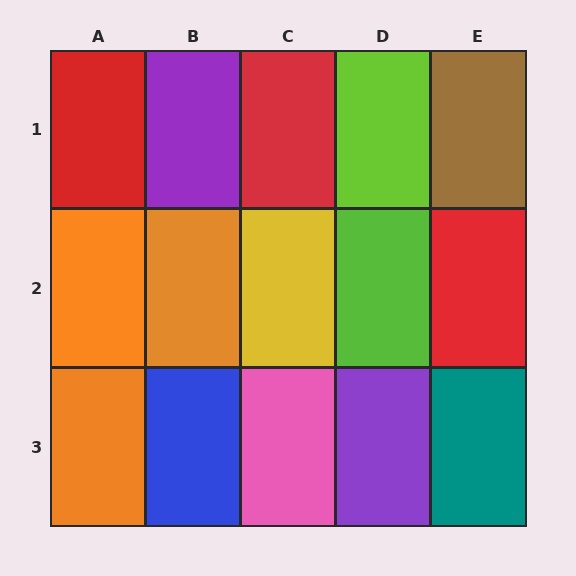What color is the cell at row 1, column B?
Purple.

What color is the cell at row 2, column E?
Red.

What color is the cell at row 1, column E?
Brown.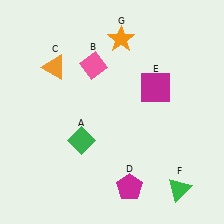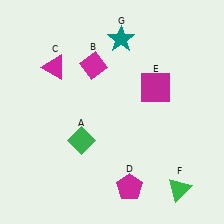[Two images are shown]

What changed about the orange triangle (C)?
In Image 1, C is orange. In Image 2, it changed to magenta.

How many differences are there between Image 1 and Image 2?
There are 3 differences between the two images.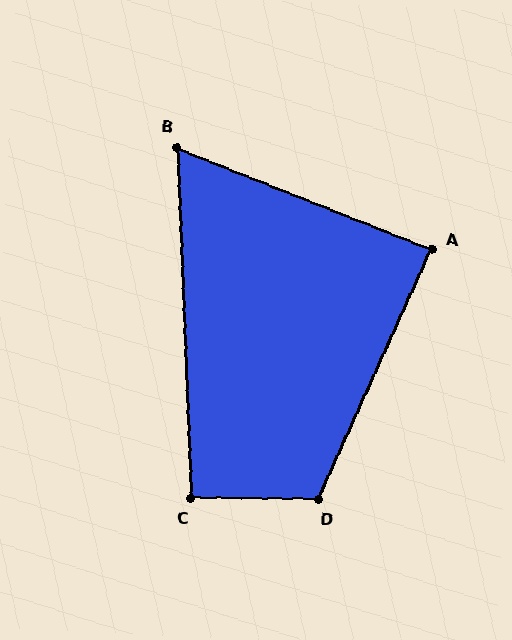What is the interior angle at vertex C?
Approximately 93 degrees (approximately right).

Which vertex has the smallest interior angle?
B, at approximately 66 degrees.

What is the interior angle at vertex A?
Approximately 87 degrees (approximately right).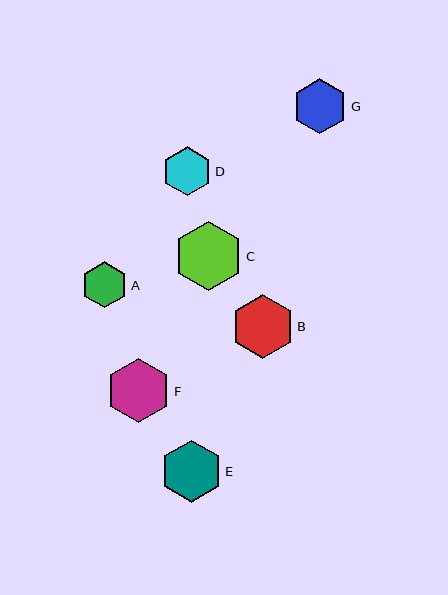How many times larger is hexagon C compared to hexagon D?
Hexagon C is approximately 1.4 times the size of hexagon D.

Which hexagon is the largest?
Hexagon C is the largest with a size of approximately 69 pixels.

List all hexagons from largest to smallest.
From largest to smallest: C, F, B, E, G, D, A.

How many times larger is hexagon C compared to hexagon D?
Hexagon C is approximately 1.4 times the size of hexagon D.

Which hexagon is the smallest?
Hexagon A is the smallest with a size of approximately 46 pixels.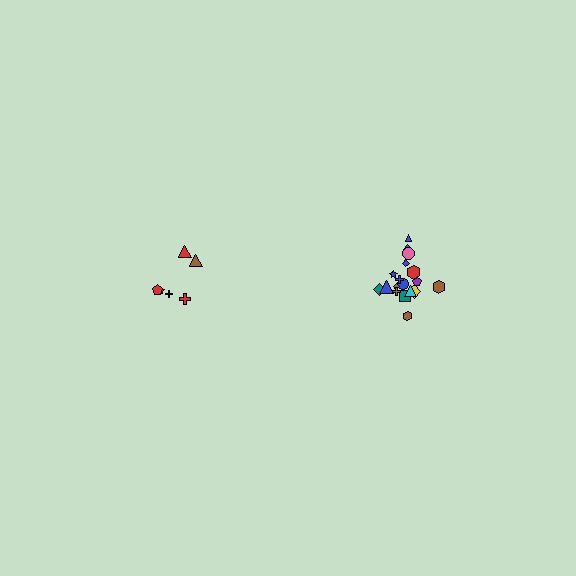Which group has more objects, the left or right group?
The right group.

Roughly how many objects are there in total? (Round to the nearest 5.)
Roughly 25 objects in total.